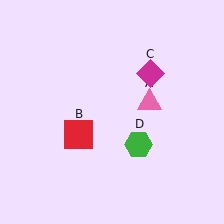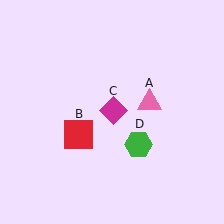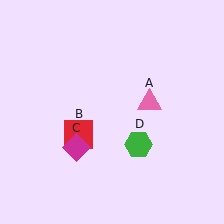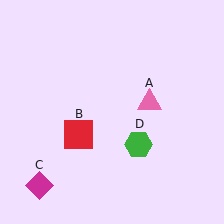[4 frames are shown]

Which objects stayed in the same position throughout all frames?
Pink triangle (object A) and red square (object B) and green hexagon (object D) remained stationary.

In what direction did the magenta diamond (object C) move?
The magenta diamond (object C) moved down and to the left.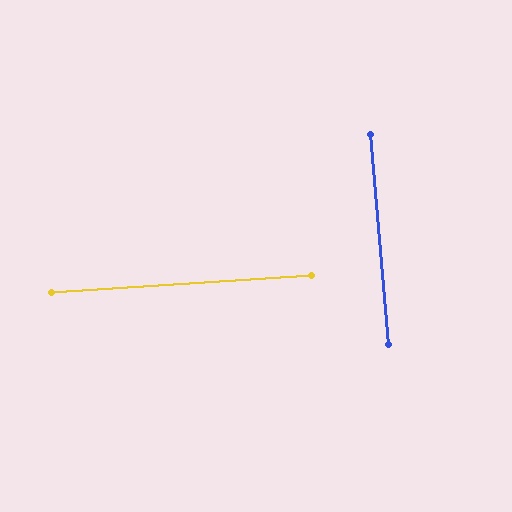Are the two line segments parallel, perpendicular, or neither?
Perpendicular — they meet at approximately 89°.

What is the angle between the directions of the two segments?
Approximately 89 degrees.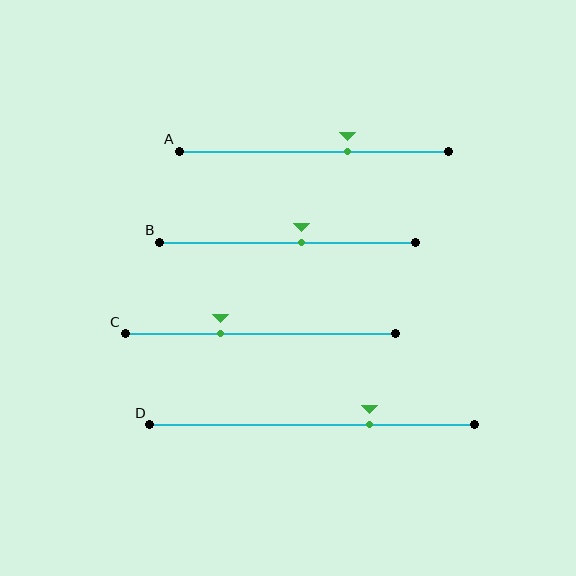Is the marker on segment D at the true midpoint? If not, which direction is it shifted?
No, the marker on segment D is shifted to the right by about 18% of the segment length.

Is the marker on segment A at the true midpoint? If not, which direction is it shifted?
No, the marker on segment A is shifted to the right by about 12% of the segment length.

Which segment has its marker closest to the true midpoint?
Segment B has its marker closest to the true midpoint.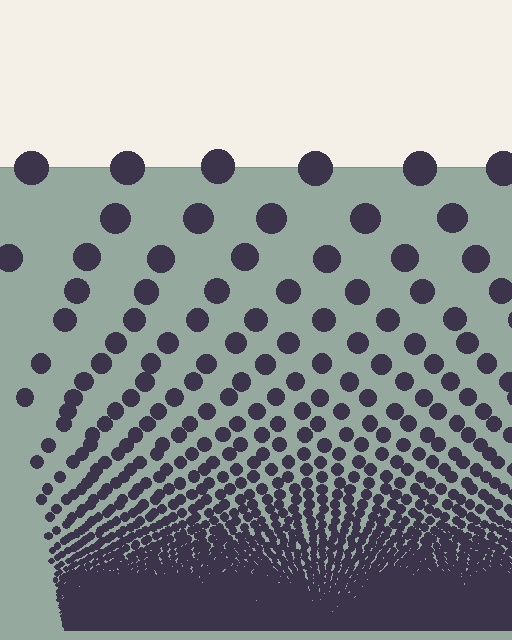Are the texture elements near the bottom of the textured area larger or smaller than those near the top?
Smaller. The gradient is inverted — elements near the bottom are smaller and denser.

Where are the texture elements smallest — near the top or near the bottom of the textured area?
Near the bottom.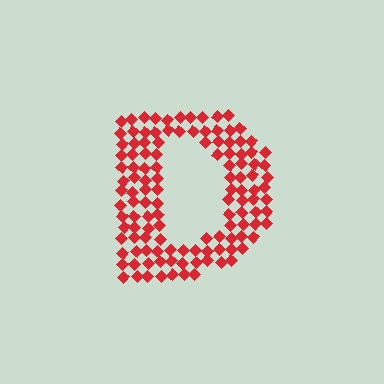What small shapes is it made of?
It is made of small diamonds.